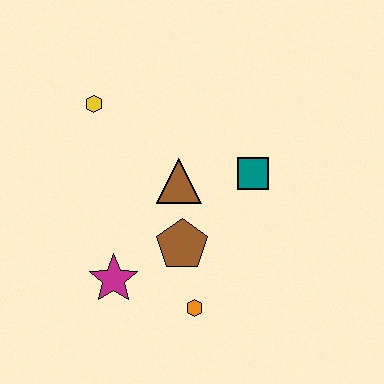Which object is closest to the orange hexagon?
The brown pentagon is closest to the orange hexagon.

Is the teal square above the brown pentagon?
Yes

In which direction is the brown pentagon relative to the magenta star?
The brown pentagon is to the right of the magenta star.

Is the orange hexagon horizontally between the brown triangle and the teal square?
Yes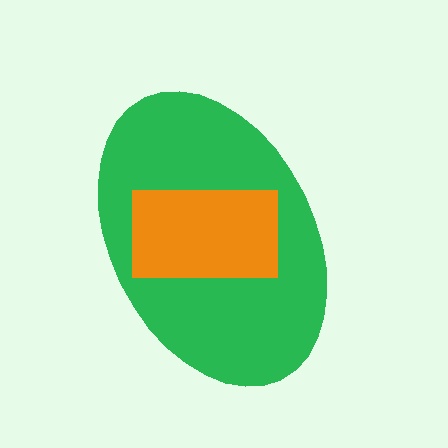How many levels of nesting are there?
2.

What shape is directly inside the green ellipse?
The orange rectangle.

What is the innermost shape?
The orange rectangle.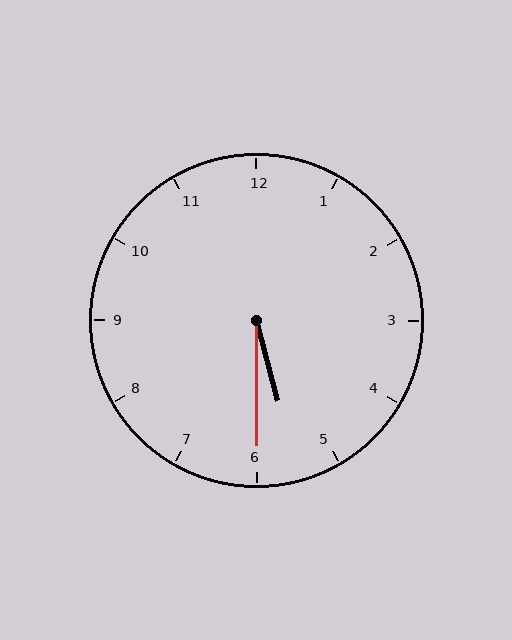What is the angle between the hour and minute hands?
Approximately 15 degrees.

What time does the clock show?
5:30.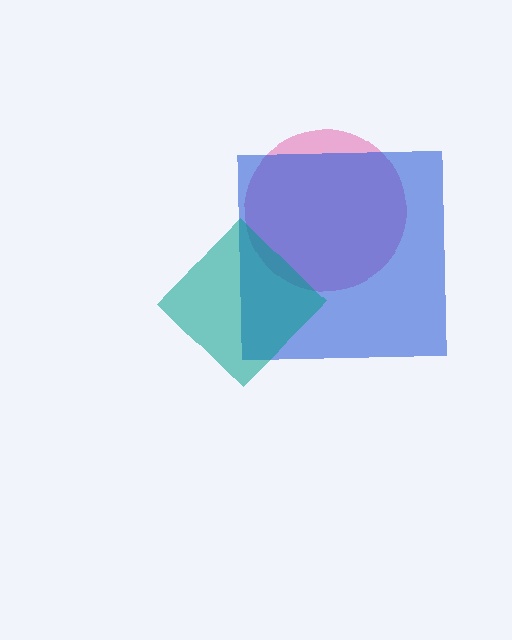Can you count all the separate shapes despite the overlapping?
Yes, there are 3 separate shapes.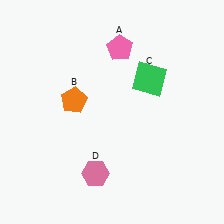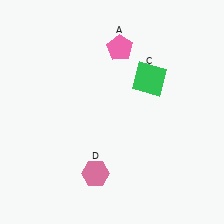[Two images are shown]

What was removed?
The orange pentagon (B) was removed in Image 2.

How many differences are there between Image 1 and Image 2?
There is 1 difference between the two images.